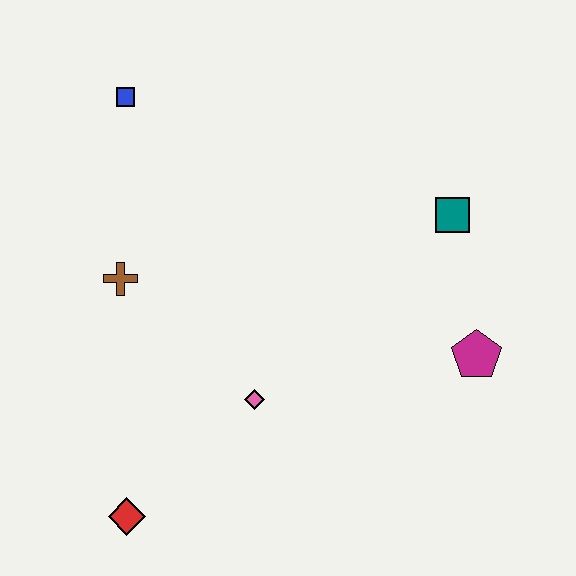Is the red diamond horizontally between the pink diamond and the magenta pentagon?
No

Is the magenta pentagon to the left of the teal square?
No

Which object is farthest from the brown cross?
The magenta pentagon is farthest from the brown cross.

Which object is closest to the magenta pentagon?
The teal square is closest to the magenta pentagon.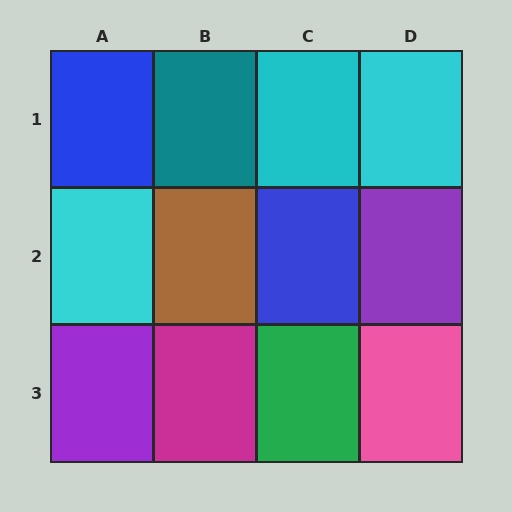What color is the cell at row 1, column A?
Blue.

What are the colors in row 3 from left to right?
Purple, magenta, green, pink.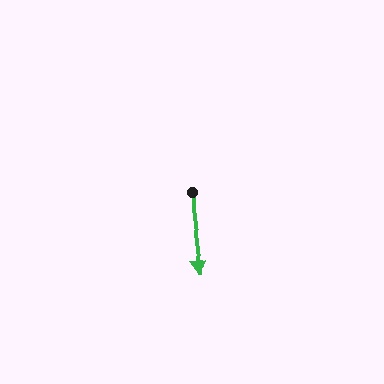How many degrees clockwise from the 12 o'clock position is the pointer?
Approximately 173 degrees.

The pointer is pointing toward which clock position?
Roughly 6 o'clock.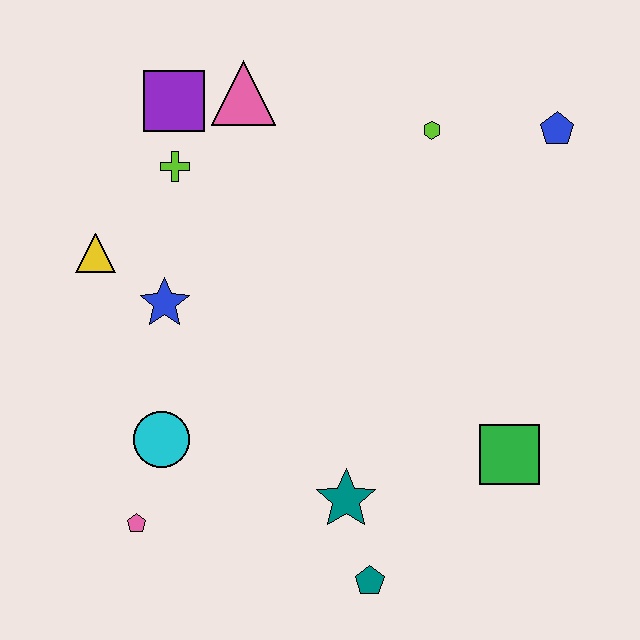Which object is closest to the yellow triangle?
The blue star is closest to the yellow triangle.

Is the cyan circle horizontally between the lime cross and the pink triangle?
No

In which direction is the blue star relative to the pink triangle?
The blue star is below the pink triangle.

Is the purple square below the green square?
No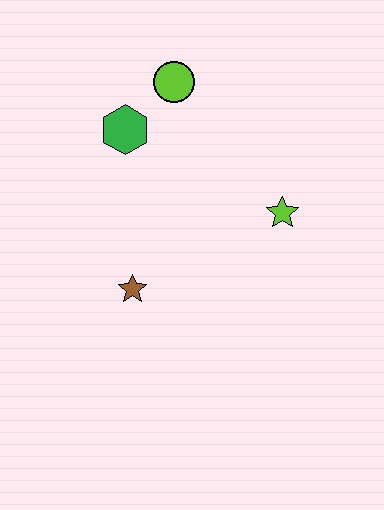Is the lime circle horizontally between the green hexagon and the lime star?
Yes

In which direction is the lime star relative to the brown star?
The lime star is to the right of the brown star.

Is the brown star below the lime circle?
Yes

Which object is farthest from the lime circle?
The brown star is farthest from the lime circle.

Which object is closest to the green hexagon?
The lime circle is closest to the green hexagon.